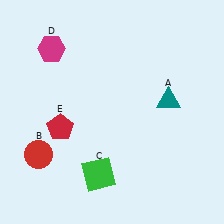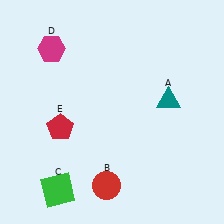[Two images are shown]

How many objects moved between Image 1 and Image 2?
2 objects moved between the two images.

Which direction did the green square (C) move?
The green square (C) moved left.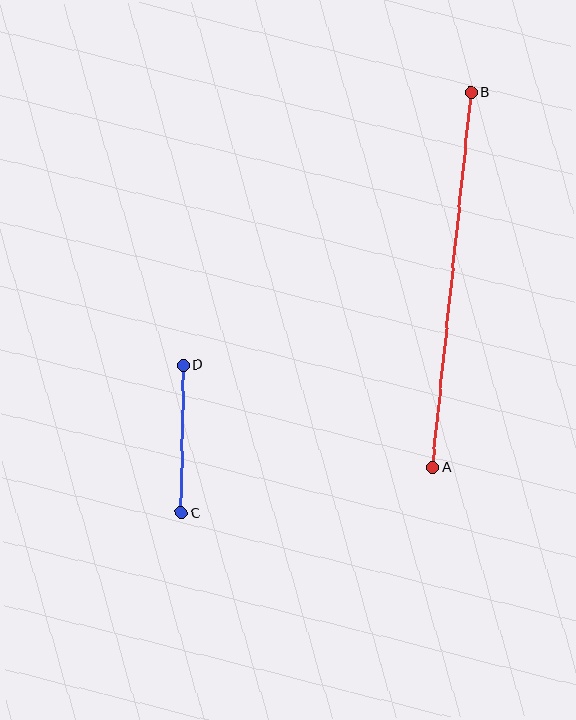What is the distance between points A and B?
The distance is approximately 377 pixels.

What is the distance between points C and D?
The distance is approximately 148 pixels.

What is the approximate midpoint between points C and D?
The midpoint is at approximately (182, 439) pixels.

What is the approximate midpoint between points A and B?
The midpoint is at approximately (452, 280) pixels.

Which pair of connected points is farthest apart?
Points A and B are farthest apart.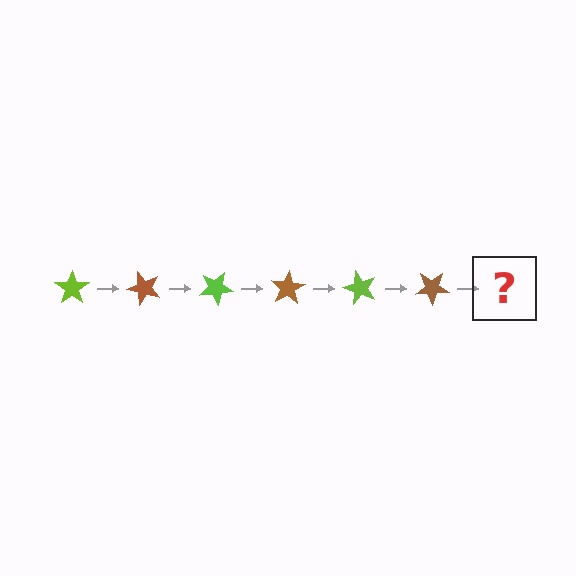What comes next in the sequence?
The next element should be a lime star, rotated 300 degrees from the start.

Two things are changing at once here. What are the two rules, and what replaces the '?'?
The two rules are that it rotates 50 degrees each step and the color cycles through lime and brown. The '?' should be a lime star, rotated 300 degrees from the start.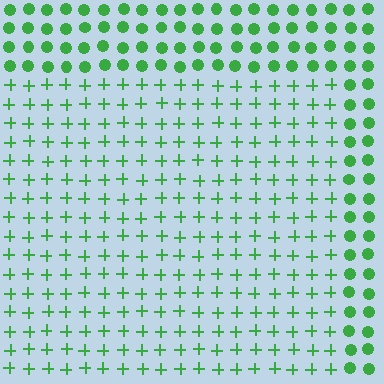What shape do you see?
I see a rectangle.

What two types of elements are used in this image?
The image uses plus signs inside the rectangle region and circles outside it.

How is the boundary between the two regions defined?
The boundary is defined by a change in element shape: plus signs inside vs. circles outside. All elements share the same color and spacing.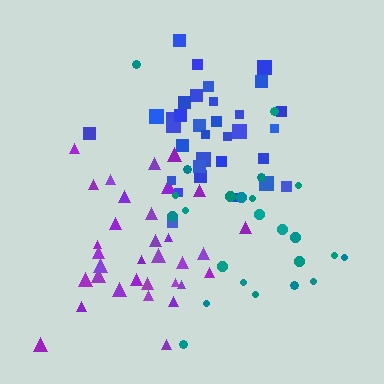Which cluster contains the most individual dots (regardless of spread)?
Purple (33).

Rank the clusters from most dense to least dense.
blue, purple, teal.